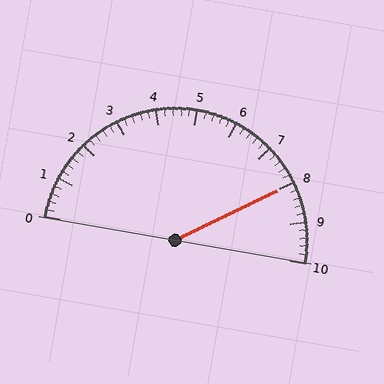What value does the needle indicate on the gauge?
The needle indicates approximately 8.0.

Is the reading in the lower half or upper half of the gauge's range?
The reading is in the upper half of the range (0 to 10).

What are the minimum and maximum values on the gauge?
The gauge ranges from 0 to 10.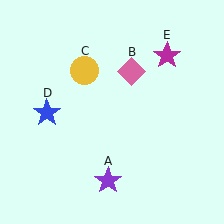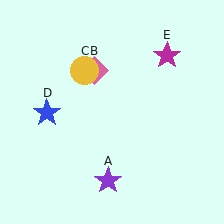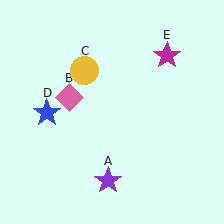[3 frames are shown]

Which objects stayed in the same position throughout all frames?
Purple star (object A) and yellow circle (object C) and blue star (object D) and magenta star (object E) remained stationary.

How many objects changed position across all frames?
1 object changed position: pink diamond (object B).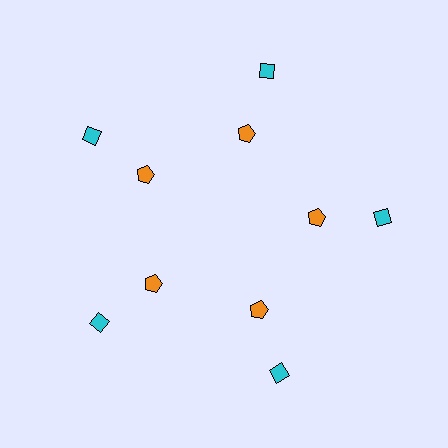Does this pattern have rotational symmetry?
Yes, this pattern has 5-fold rotational symmetry. It looks the same after rotating 72 degrees around the center.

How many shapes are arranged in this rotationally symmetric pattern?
There are 10 shapes, arranged in 5 groups of 2.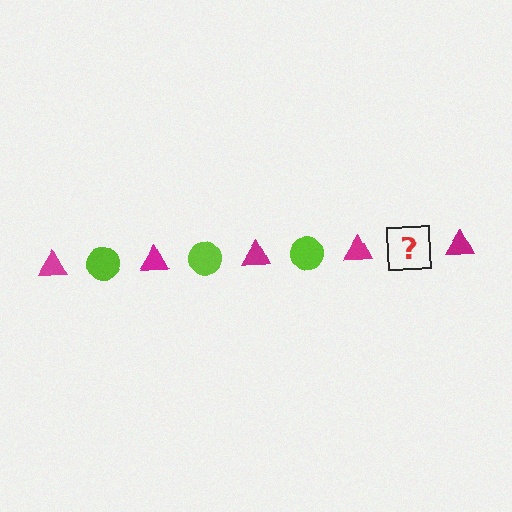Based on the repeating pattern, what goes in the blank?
The blank should be a lime circle.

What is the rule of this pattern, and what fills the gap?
The rule is that the pattern alternates between magenta triangle and lime circle. The gap should be filled with a lime circle.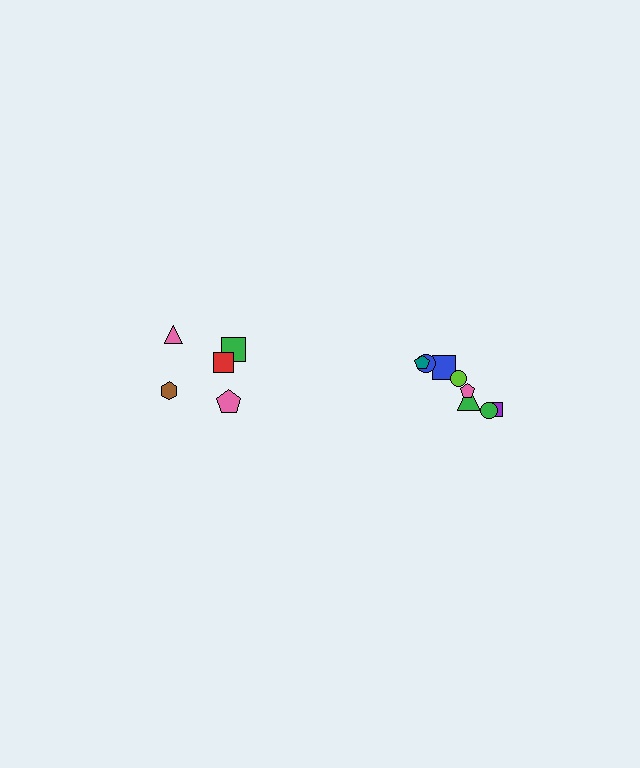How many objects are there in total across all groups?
There are 13 objects.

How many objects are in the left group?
There are 5 objects.